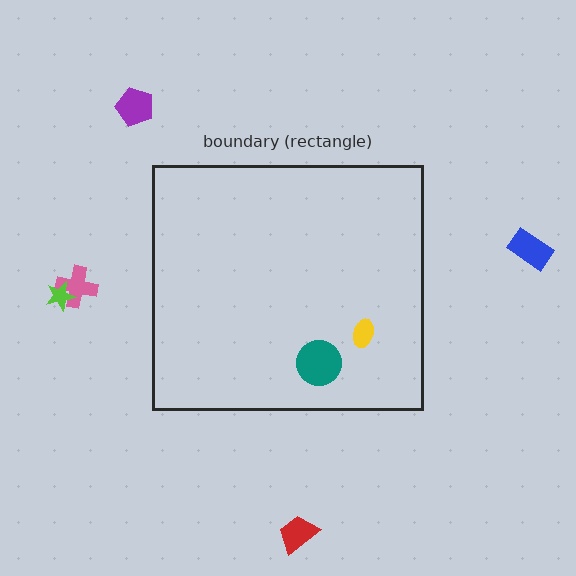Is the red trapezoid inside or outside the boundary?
Outside.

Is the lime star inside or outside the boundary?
Outside.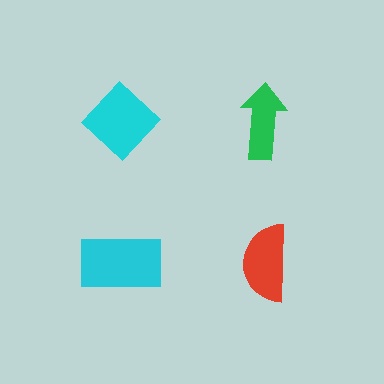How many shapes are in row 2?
2 shapes.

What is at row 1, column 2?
A green arrow.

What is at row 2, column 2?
A red semicircle.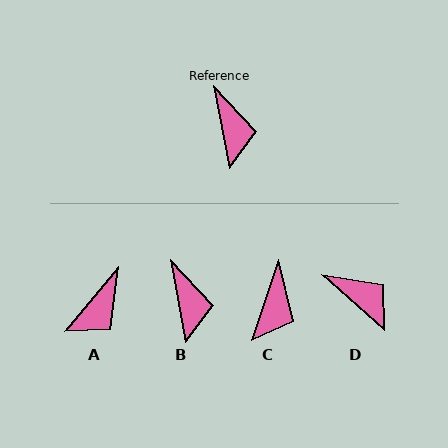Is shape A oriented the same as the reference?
No, it is off by about 51 degrees.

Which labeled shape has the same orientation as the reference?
B.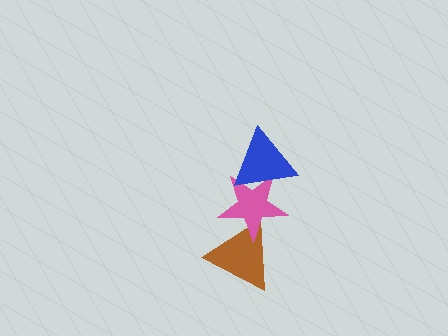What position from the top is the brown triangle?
The brown triangle is 3rd from the top.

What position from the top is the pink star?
The pink star is 2nd from the top.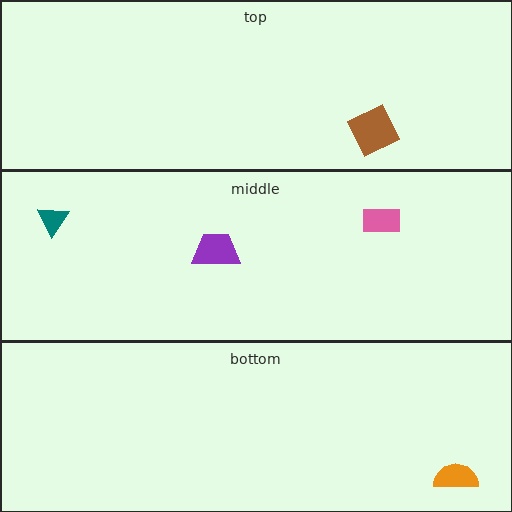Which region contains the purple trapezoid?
The middle region.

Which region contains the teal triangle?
The middle region.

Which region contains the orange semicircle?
The bottom region.